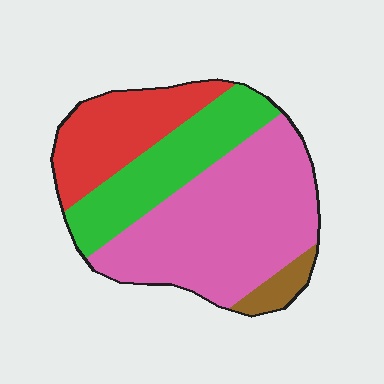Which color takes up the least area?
Brown, at roughly 5%.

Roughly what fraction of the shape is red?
Red takes up about one fifth (1/5) of the shape.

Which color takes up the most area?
Pink, at roughly 50%.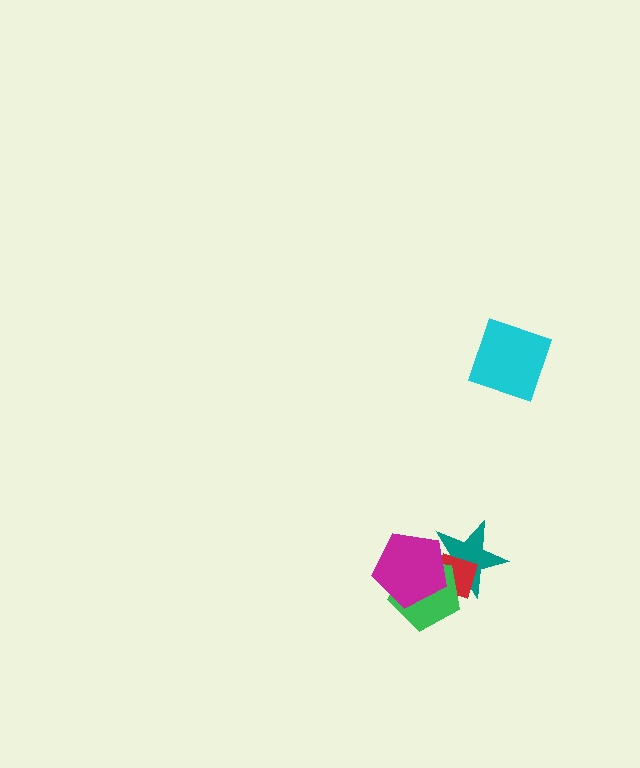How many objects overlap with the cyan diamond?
0 objects overlap with the cyan diamond.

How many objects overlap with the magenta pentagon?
3 objects overlap with the magenta pentagon.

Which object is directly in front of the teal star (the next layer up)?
The red diamond is directly in front of the teal star.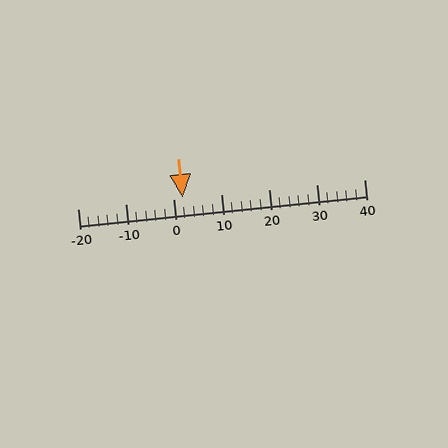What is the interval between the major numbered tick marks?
The major tick marks are spaced 10 units apart.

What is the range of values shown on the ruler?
The ruler shows values from -20 to 40.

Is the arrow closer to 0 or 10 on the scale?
The arrow is closer to 0.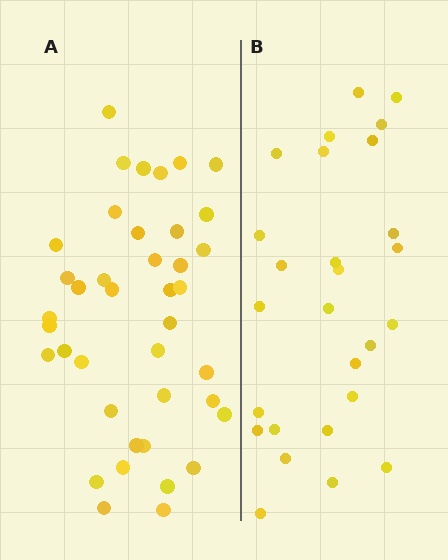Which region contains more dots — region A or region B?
Region A (the left region) has more dots.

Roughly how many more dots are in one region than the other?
Region A has approximately 15 more dots than region B.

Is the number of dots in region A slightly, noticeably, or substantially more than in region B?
Region A has substantially more. The ratio is roughly 1.5 to 1.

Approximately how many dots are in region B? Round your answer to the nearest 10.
About 30 dots. (The exact count is 27, which rounds to 30.)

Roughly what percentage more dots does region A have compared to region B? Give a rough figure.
About 50% more.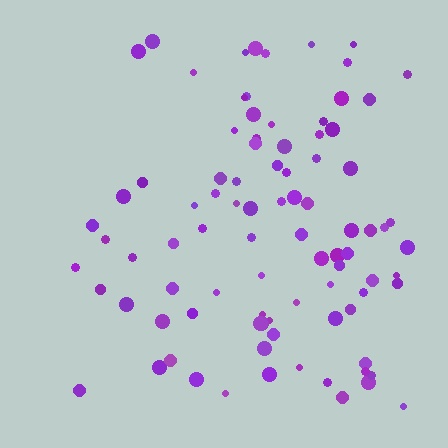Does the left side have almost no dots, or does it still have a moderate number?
Still a moderate number, just noticeably fewer than the right.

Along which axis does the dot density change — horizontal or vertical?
Horizontal.